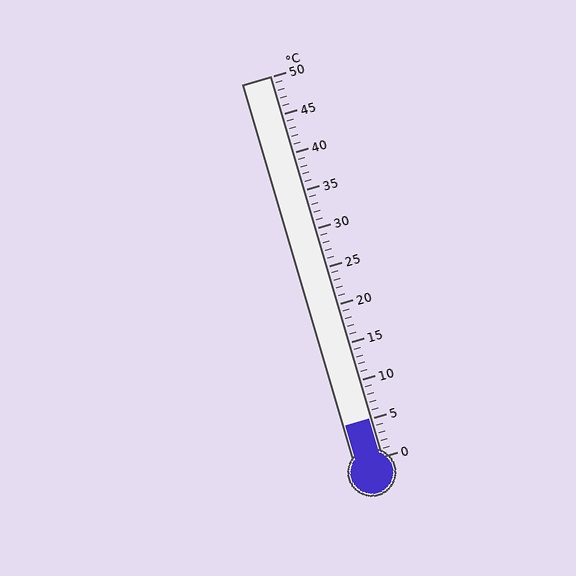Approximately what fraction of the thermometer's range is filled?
The thermometer is filled to approximately 10% of its range.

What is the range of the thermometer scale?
The thermometer scale ranges from 0°C to 50°C.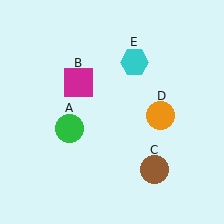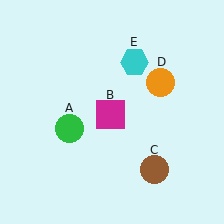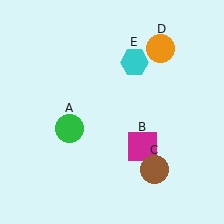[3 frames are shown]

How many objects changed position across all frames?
2 objects changed position: magenta square (object B), orange circle (object D).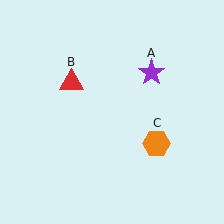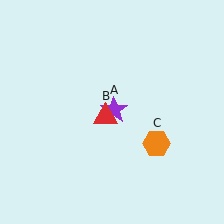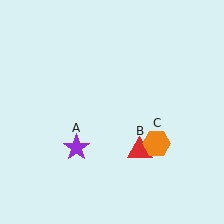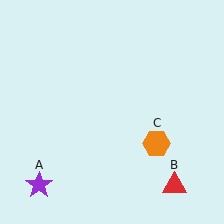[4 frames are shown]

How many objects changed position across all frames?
2 objects changed position: purple star (object A), red triangle (object B).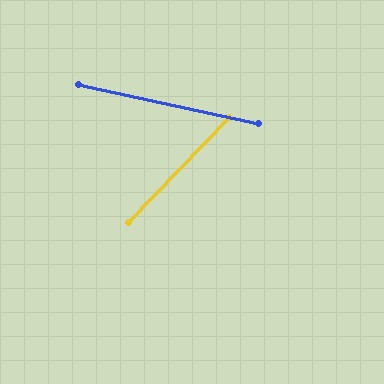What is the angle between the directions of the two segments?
Approximately 59 degrees.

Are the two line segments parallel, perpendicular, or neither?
Neither parallel nor perpendicular — they differ by about 59°.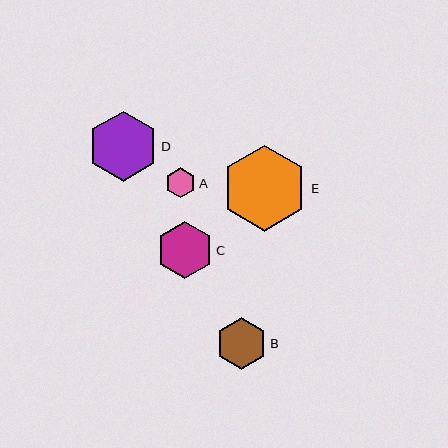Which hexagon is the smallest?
Hexagon A is the smallest with a size of approximately 30 pixels.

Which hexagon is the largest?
Hexagon E is the largest with a size of approximately 86 pixels.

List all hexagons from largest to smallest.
From largest to smallest: E, D, C, B, A.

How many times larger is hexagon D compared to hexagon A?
Hexagon D is approximately 2.3 times the size of hexagon A.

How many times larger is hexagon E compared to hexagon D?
Hexagon E is approximately 1.2 times the size of hexagon D.